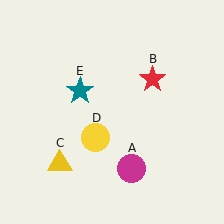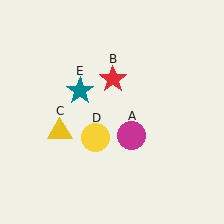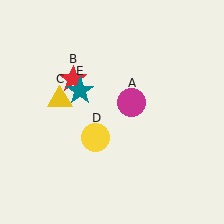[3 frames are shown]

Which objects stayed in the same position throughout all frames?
Yellow circle (object D) and teal star (object E) remained stationary.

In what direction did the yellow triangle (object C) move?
The yellow triangle (object C) moved up.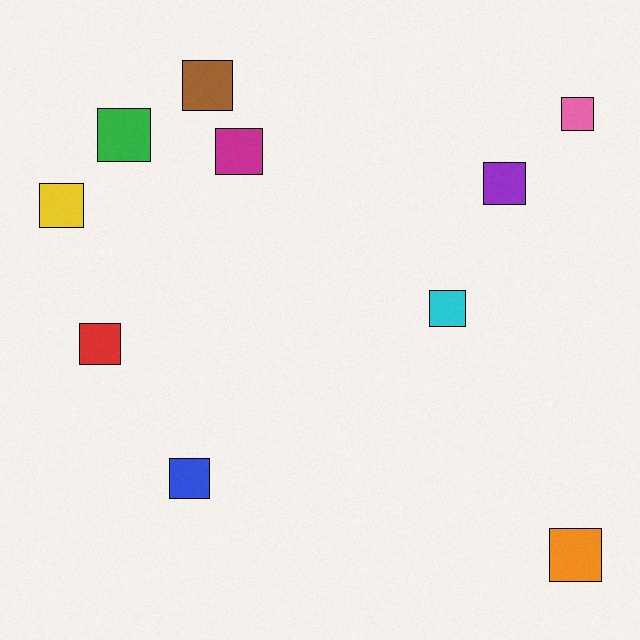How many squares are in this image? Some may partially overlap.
There are 10 squares.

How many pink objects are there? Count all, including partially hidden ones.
There is 1 pink object.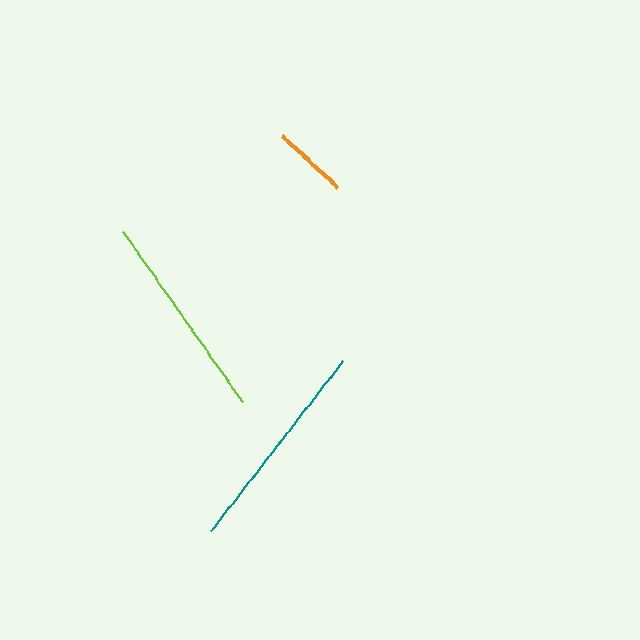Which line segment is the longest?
The teal line is the longest at approximately 215 pixels.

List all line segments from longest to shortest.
From longest to shortest: teal, lime, orange.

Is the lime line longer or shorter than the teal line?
The teal line is longer than the lime line.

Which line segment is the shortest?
The orange line is the shortest at approximately 76 pixels.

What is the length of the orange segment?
The orange segment is approximately 76 pixels long.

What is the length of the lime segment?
The lime segment is approximately 207 pixels long.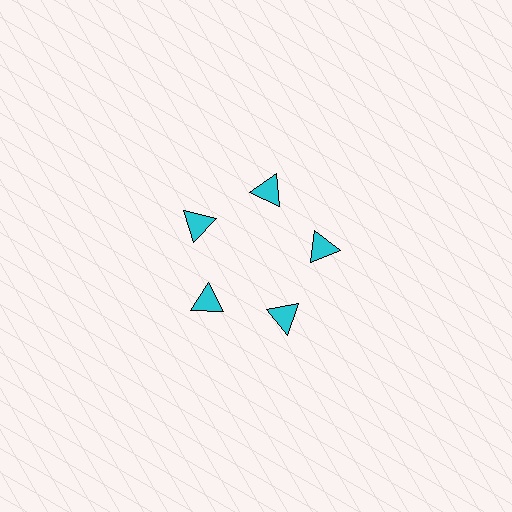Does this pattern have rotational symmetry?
Yes, this pattern has 5-fold rotational symmetry. It looks the same after rotating 72 degrees around the center.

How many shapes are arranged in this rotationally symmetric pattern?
There are 5 shapes, arranged in 5 groups of 1.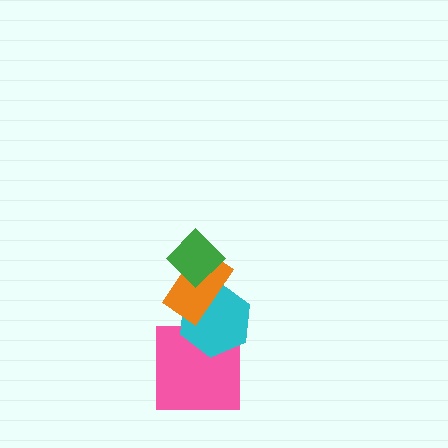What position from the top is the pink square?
The pink square is 4th from the top.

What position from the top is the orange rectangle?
The orange rectangle is 2nd from the top.